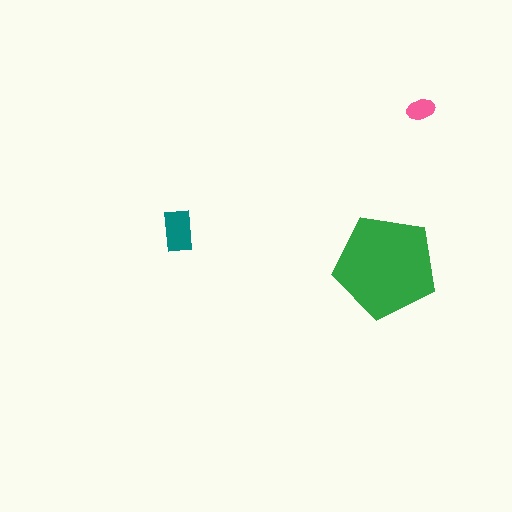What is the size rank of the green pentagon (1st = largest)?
1st.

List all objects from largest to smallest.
The green pentagon, the teal rectangle, the pink ellipse.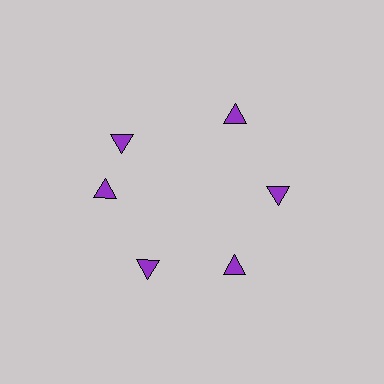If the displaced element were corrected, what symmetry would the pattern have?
It would have 6-fold rotational symmetry — the pattern would map onto itself every 60 degrees.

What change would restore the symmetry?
The symmetry would be restored by rotating it back into even spacing with its neighbors so that all 6 triangles sit at equal angles and equal distance from the center.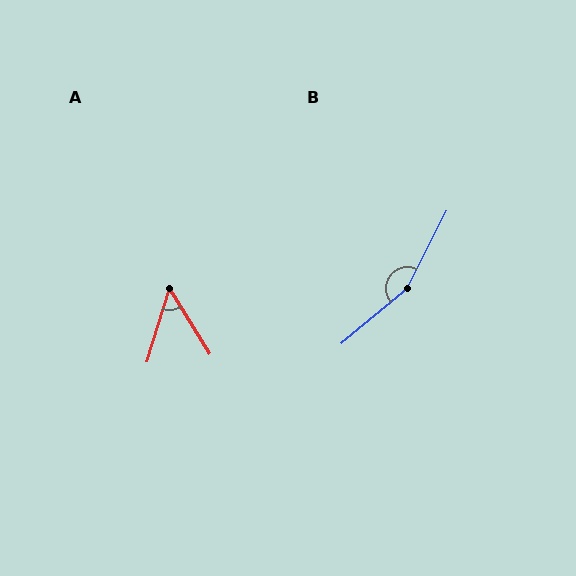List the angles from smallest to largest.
A (49°), B (157°).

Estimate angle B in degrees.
Approximately 157 degrees.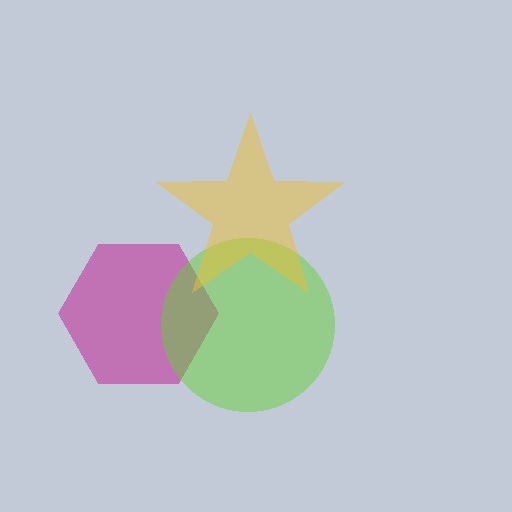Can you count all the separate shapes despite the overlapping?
Yes, there are 3 separate shapes.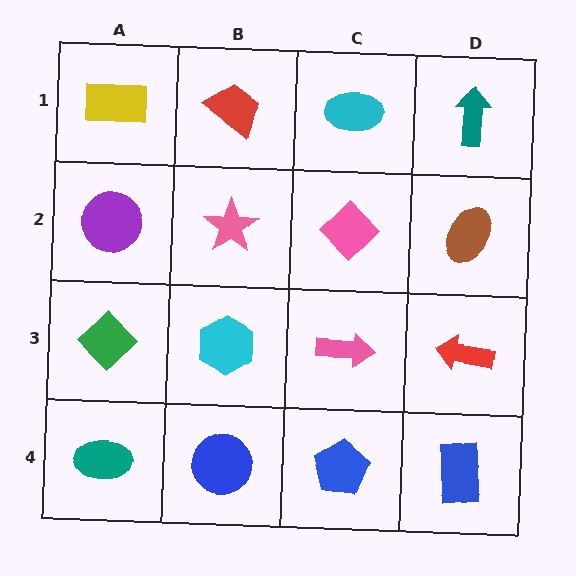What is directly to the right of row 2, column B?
A pink diamond.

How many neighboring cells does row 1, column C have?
3.